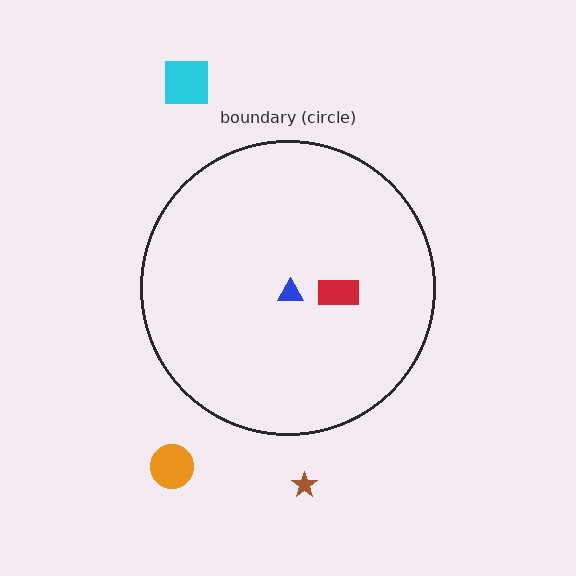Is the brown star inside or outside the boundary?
Outside.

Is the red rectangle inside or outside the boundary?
Inside.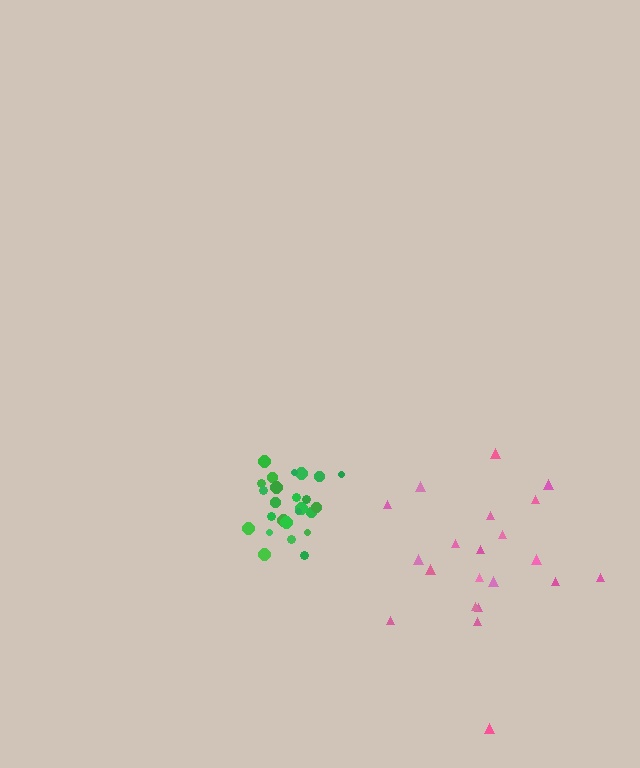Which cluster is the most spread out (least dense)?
Pink.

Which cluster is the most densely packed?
Green.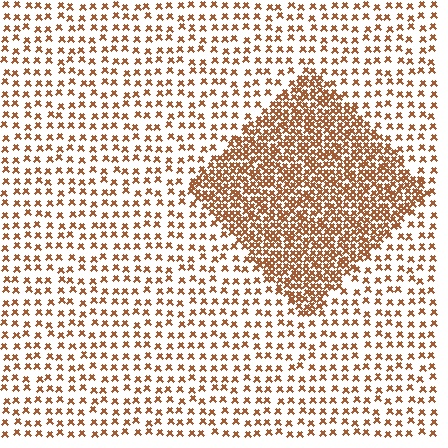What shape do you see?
I see a diamond.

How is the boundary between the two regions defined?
The boundary is defined by a change in element density (approximately 2.6x ratio). All elements are the same color, size, and shape.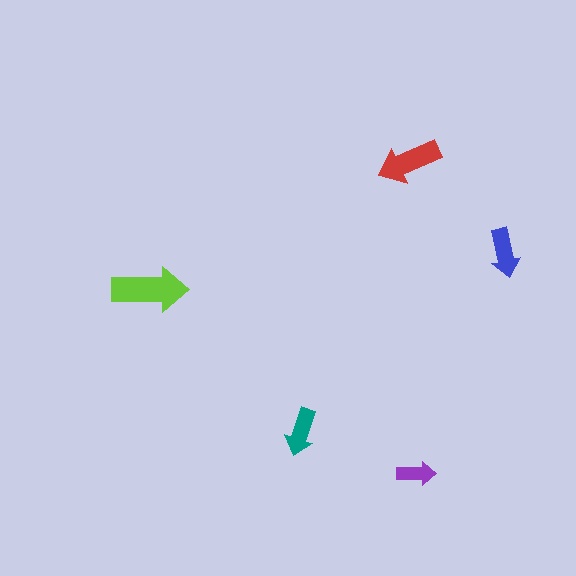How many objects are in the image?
There are 5 objects in the image.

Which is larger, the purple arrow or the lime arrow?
The lime one.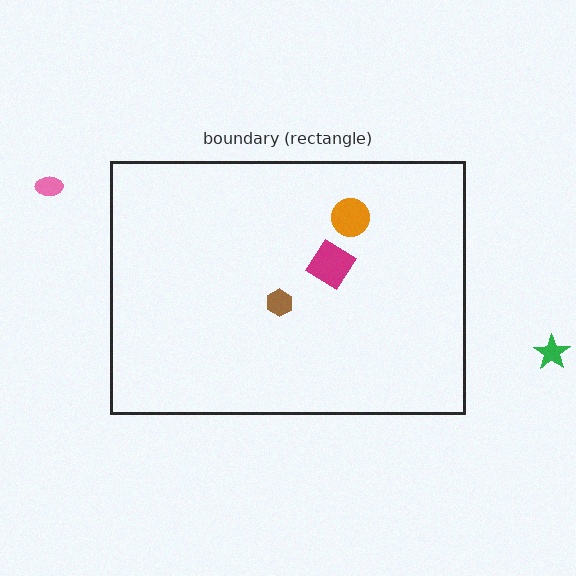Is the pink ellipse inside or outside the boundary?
Outside.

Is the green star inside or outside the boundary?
Outside.